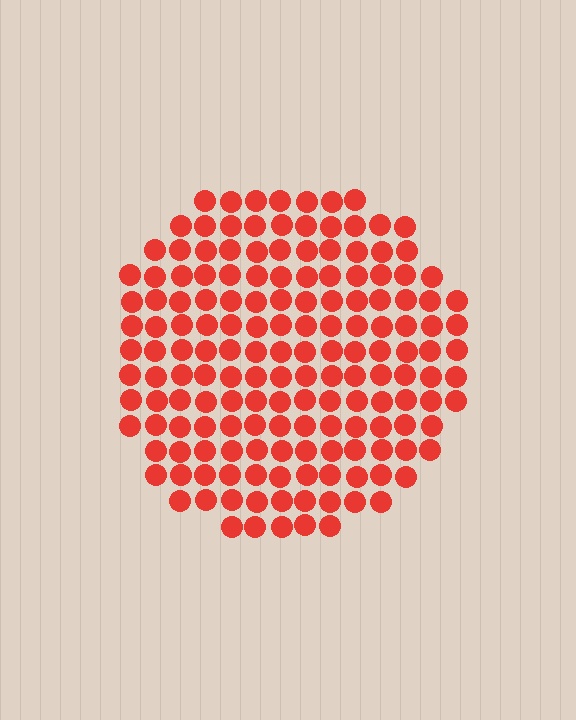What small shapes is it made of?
It is made of small circles.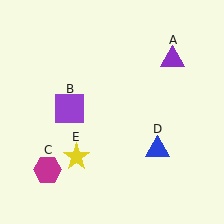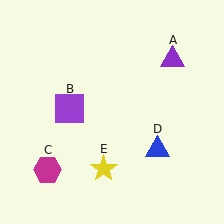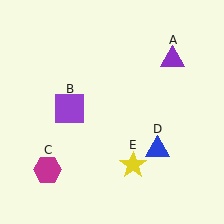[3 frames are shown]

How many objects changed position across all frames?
1 object changed position: yellow star (object E).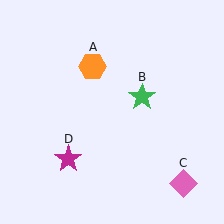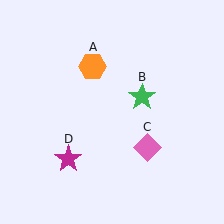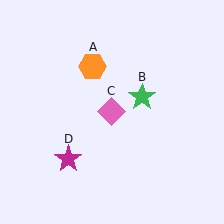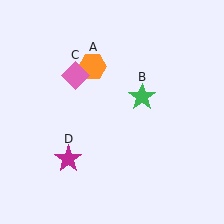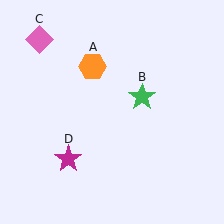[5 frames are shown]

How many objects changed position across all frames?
1 object changed position: pink diamond (object C).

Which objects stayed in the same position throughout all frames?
Orange hexagon (object A) and green star (object B) and magenta star (object D) remained stationary.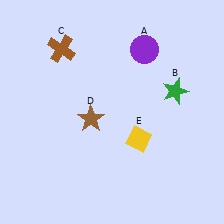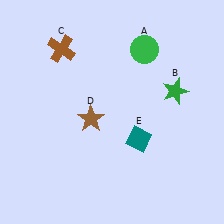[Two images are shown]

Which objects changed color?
A changed from purple to green. E changed from yellow to teal.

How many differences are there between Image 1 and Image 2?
There are 2 differences between the two images.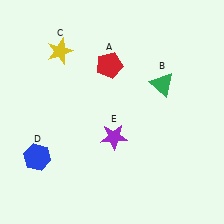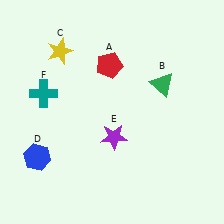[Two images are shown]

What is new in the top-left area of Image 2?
A teal cross (F) was added in the top-left area of Image 2.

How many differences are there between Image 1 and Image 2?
There is 1 difference between the two images.